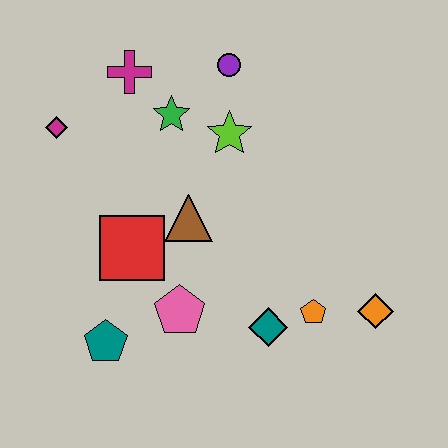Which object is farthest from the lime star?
The teal pentagon is farthest from the lime star.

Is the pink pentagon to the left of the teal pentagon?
No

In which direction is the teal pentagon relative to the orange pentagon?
The teal pentagon is to the left of the orange pentagon.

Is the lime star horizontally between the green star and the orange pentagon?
Yes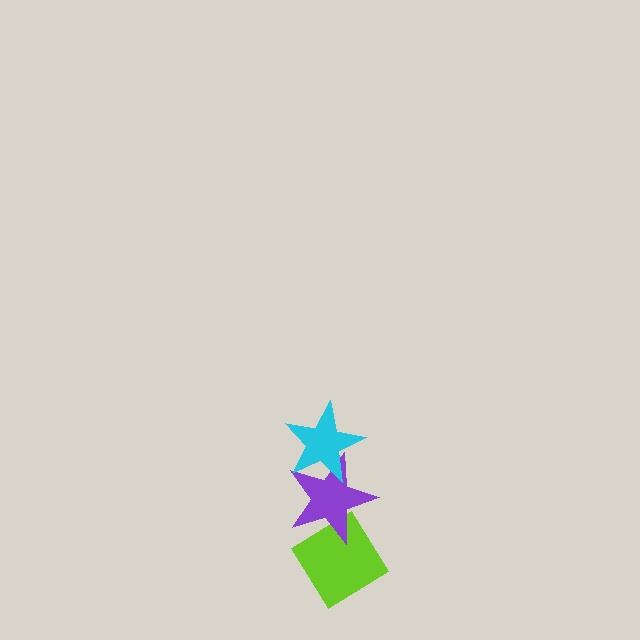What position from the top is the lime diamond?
The lime diamond is 3rd from the top.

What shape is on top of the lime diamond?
The purple star is on top of the lime diamond.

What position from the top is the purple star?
The purple star is 2nd from the top.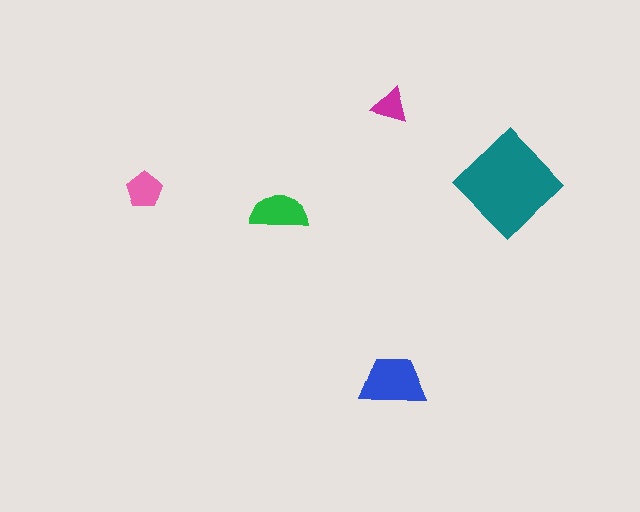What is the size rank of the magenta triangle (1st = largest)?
5th.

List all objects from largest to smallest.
The teal diamond, the blue trapezoid, the green semicircle, the pink pentagon, the magenta triangle.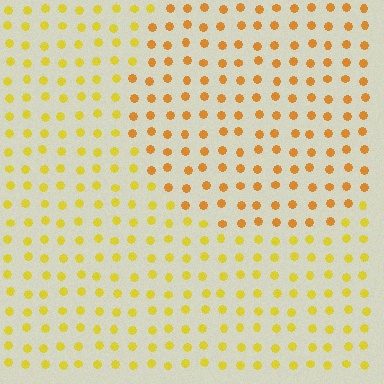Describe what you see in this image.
The image is filled with small yellow elements in a uniform arrangement. A circle-shaped region is visible where the elements are tinted to a slightly different hue, forming a subtle color boundary.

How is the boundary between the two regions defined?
The boundary is defined purely by a slight shift in hue (about 25 degrees). Spacing, size, and orientation are identical on both sides.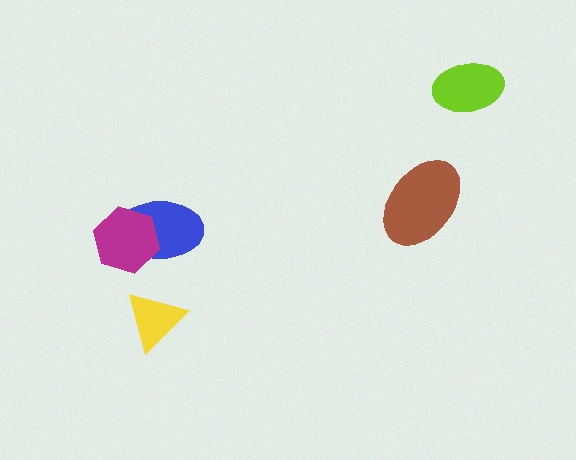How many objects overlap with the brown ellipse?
0 objects overlap with the brown ellipse.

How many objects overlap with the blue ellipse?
1 object overlaps with the blue ellipse.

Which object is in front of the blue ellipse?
The magenta hexagon is in front of the blue ellipse.